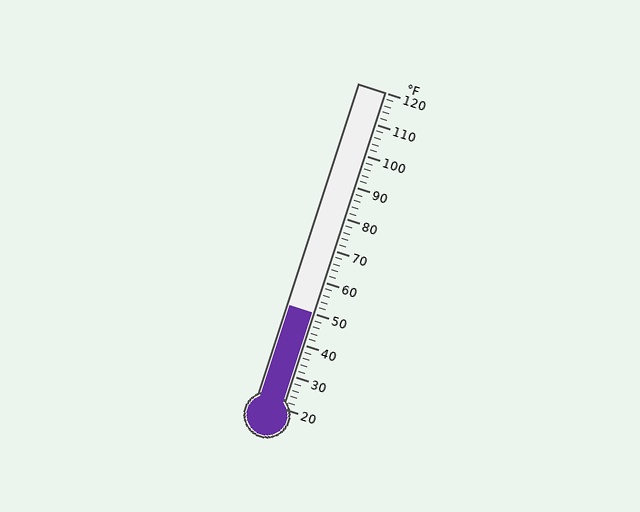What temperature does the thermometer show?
The thermometer shows approximately 50°F.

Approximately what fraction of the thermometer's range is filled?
The thermometer is filled to approximately 30% of its range.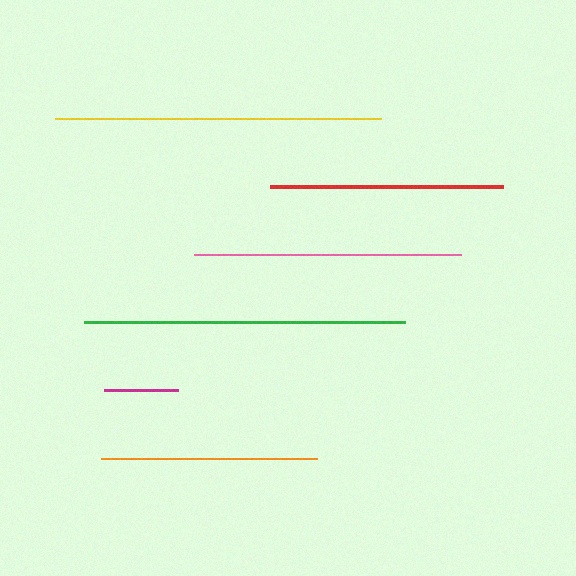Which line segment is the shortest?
The magenta line is the shortest at approximately 75 pixels.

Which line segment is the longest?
The yellow line is the longest at approximately 326 pixels.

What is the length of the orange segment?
The orange segment is approximately 216 pixels long.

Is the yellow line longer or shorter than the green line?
The yellow line is longer than the green line.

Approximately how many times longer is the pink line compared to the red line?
The pink line is approximately 1.1 times the length of the red line.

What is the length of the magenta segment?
The magenta segment is approximately 75 pixels long.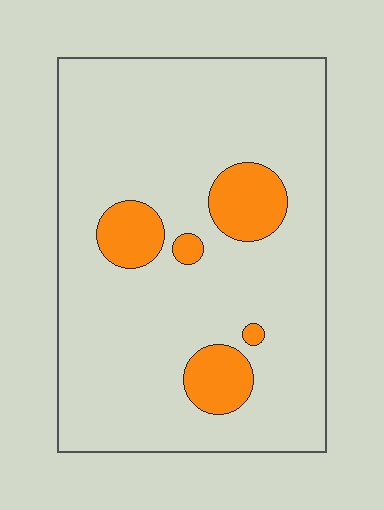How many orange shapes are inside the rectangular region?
5.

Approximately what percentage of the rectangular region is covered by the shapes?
Approximately 15%.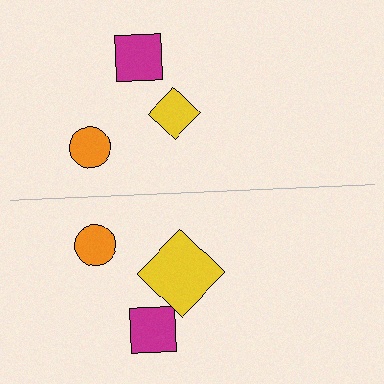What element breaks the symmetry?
The yellow diamond on the bottom side has a different size than its mirror counterpart.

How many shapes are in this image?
There are 6 shapes in this image.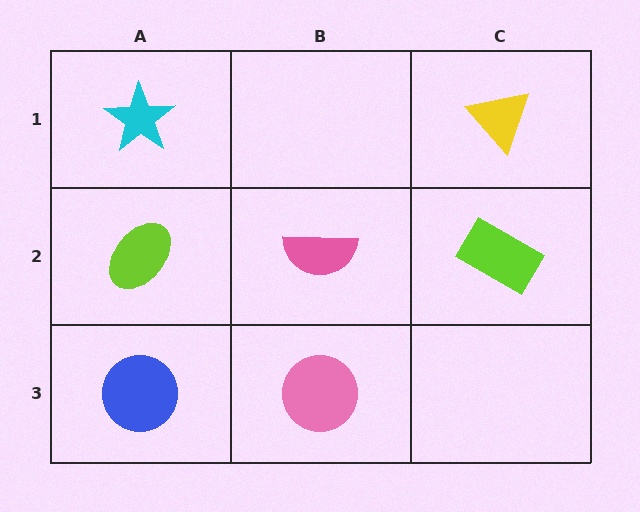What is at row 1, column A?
A cyan star.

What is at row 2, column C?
A lime rectangle.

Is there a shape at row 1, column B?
No, that cell is empty.